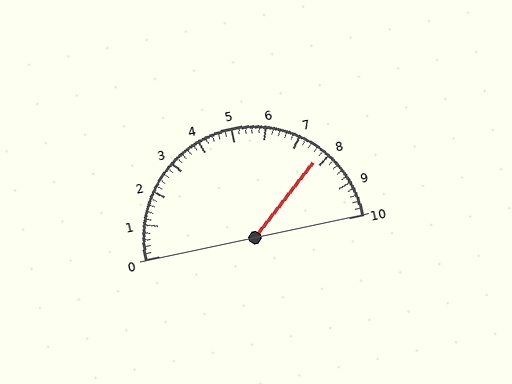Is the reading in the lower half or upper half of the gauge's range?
The reading is in the upper half of the range (0 to 10).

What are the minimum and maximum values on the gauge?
The gauge ranges from 0 to 10.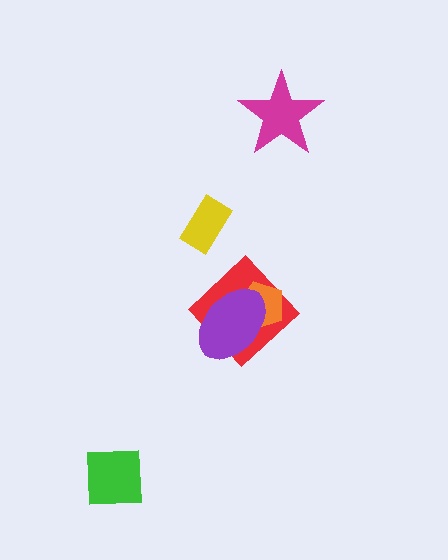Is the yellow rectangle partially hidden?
No, no other shape covers it.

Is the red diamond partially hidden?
Yes, it is partially covered by another shape.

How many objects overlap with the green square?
0 objects overlap with the green square.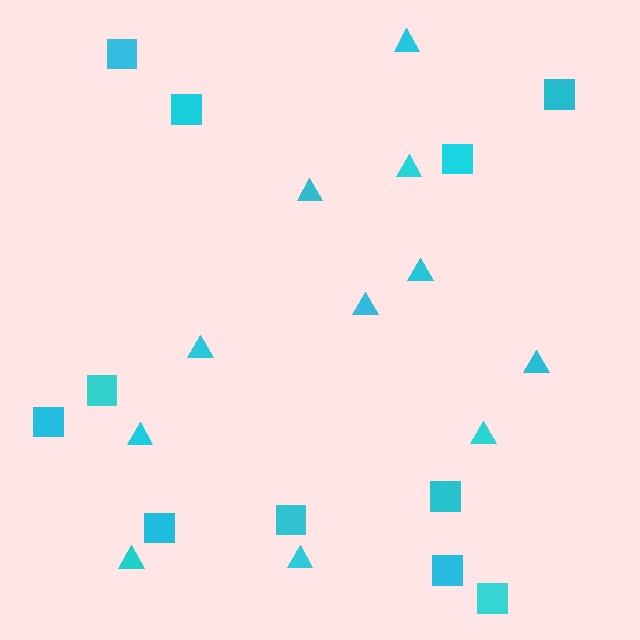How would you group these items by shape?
There are 2 groups: one group of triangles (11) and one group of squares (11).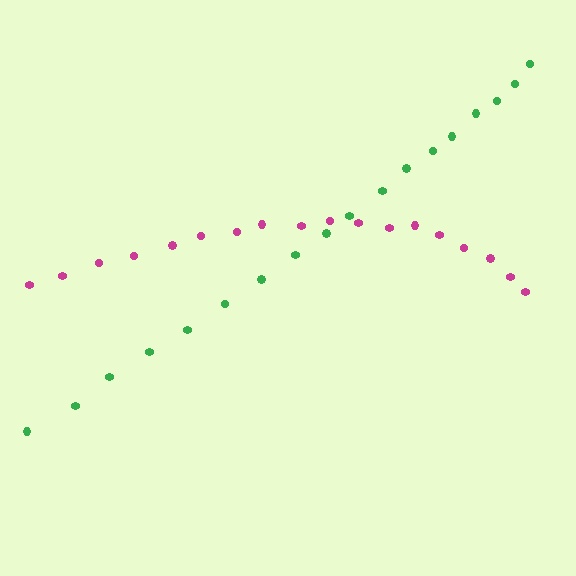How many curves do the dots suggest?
There are 2 distinct paths.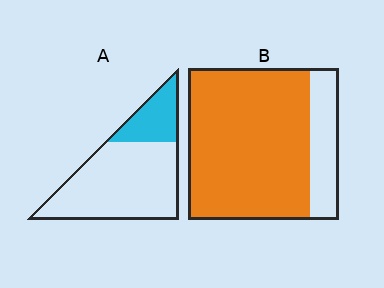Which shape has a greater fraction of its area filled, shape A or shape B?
Shape B.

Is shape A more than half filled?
No.